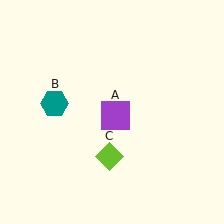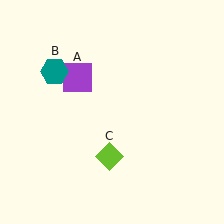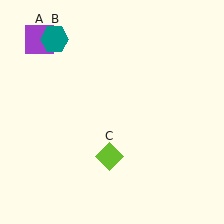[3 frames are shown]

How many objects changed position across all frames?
2 objects changed position: purple square (object A), teal hexagon (object B).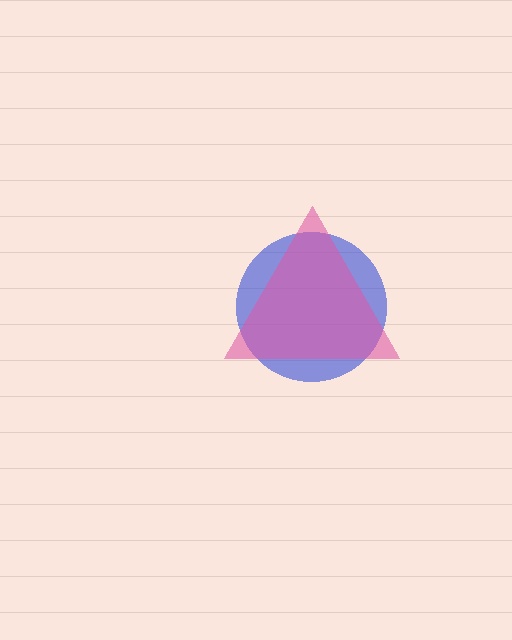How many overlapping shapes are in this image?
There are 2 overlapping shapes in the image.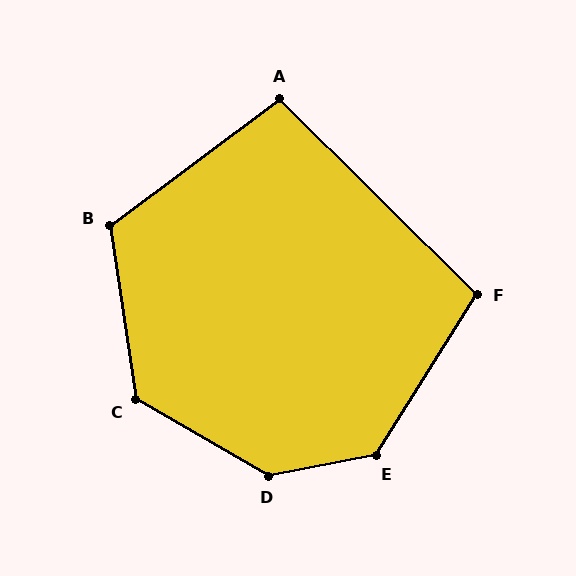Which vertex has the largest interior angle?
D, at approximately 139 degrees.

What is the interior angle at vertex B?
Approximately 118 degrees (obtuse).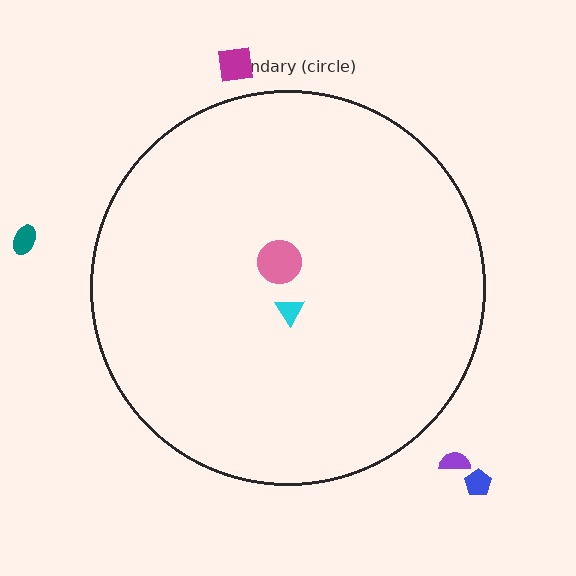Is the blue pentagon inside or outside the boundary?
Outside.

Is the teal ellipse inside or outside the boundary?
Outside.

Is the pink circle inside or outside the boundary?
Inside.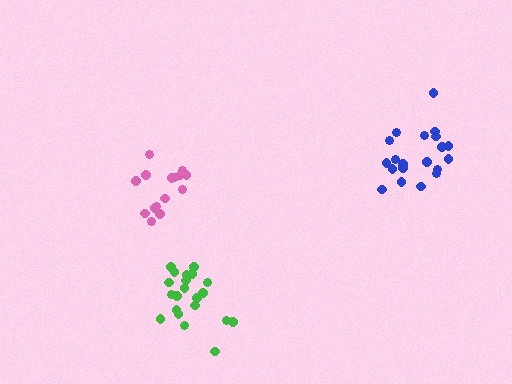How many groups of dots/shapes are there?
There are 3 groups.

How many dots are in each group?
Group 1: 21 dots, Group 2: 15 dots, Group 3: 21 dots (57 total).